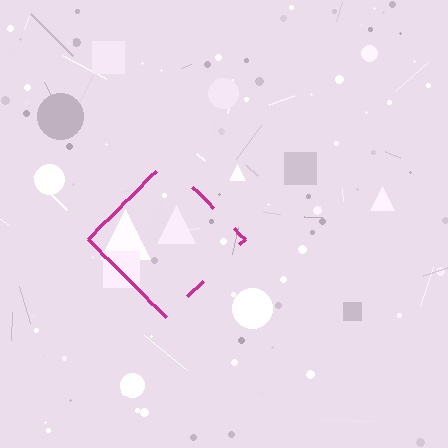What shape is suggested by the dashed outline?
The dashed outline suggests a diamond.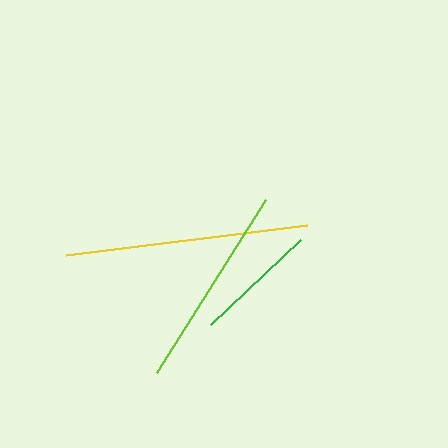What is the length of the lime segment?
The lime segment is approximately 204 pixels long.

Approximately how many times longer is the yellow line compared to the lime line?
The yellow line is approximately 1.2 times the length of the lime line.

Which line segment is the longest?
The yellow line is the longest at approximately 243 pixels.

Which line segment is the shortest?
The green line is the shortest at approximately 123 pixels.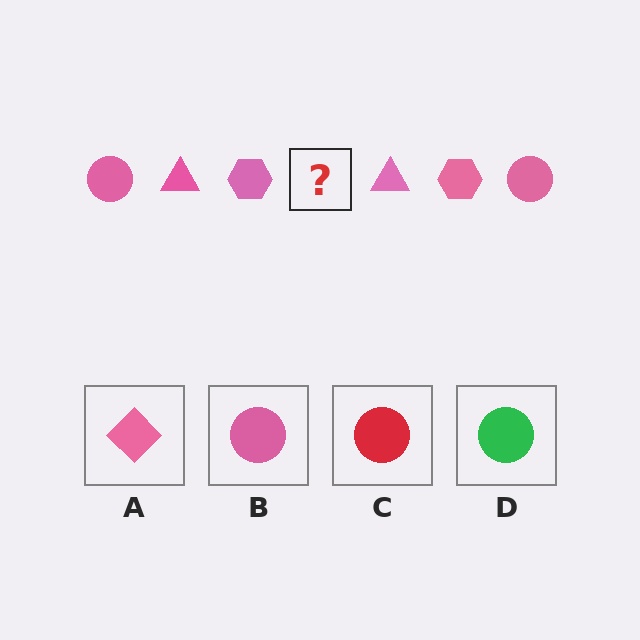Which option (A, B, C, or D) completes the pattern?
B.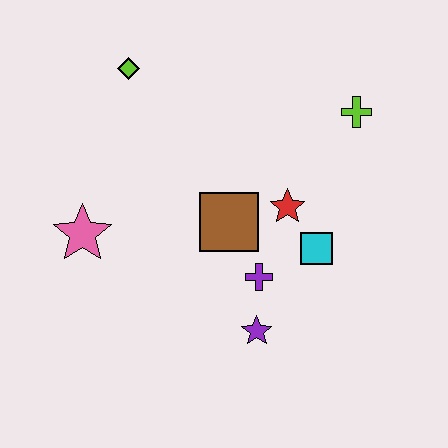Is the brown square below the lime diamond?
Yes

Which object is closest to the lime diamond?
The pink star is closest to the lime diamond.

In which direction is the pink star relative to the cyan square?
The pink star is to the left of the cyan square.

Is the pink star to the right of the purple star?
No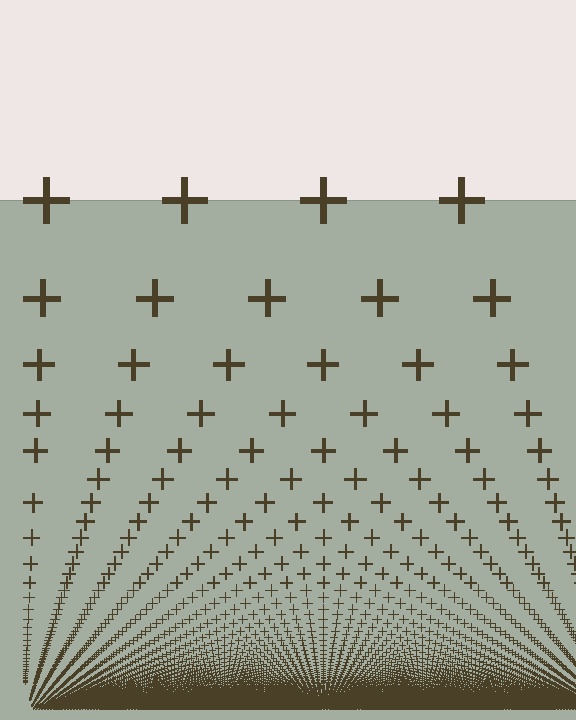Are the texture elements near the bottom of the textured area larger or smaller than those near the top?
Smaller. The gradient is inverted — elements near the bottom are smaller and denser.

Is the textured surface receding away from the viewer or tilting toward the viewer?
The surface appears to tilt toward the viewer. Texture elements get larger and sparser toward the top.